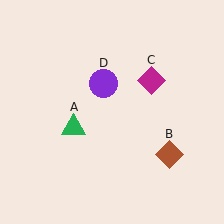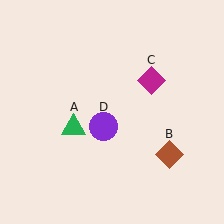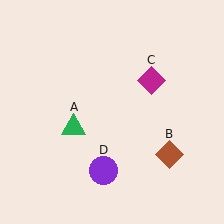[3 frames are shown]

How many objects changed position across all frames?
1 object changed position: purple circle (object D).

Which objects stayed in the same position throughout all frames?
Green triangle (object A) and brown diamond (object B) and magenta diamond (object C) remained stationary.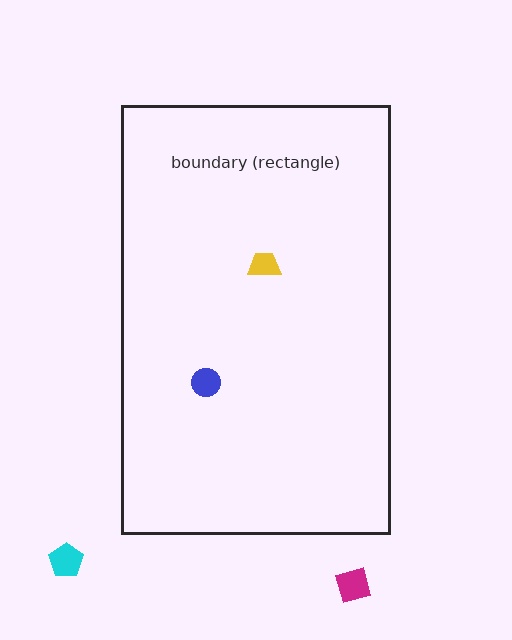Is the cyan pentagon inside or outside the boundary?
Outside.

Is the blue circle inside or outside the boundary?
Inside.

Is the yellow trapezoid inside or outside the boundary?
Inside.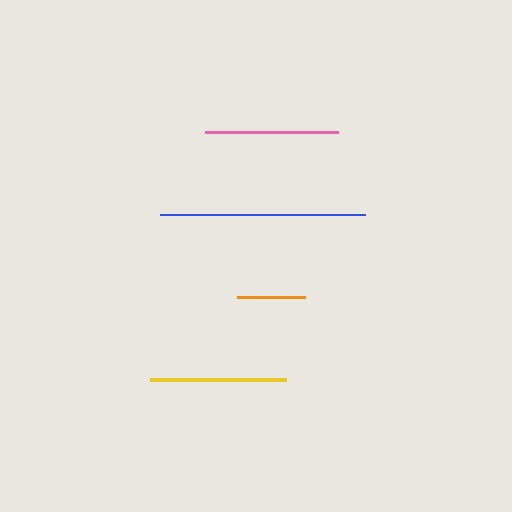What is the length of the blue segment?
The blue segment is approximately 204 pixels long.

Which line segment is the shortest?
The orange line is the shortest at approximately 68 pixels.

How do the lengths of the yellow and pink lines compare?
The yellow and pink lines are approximately the same length.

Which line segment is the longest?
The blue line is the longest at approximately 204 pixels.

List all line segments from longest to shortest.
From longest to shortest: blue, yellow, pink, orange.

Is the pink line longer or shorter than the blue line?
The blue line is longer than the pink line.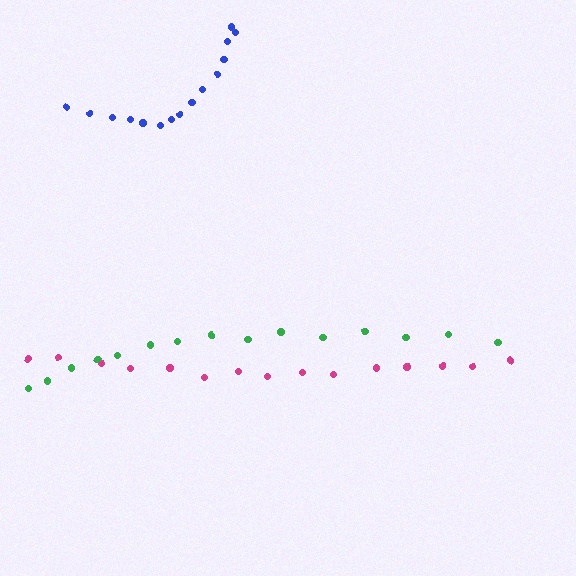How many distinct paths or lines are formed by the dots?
There are 3 distinct paths.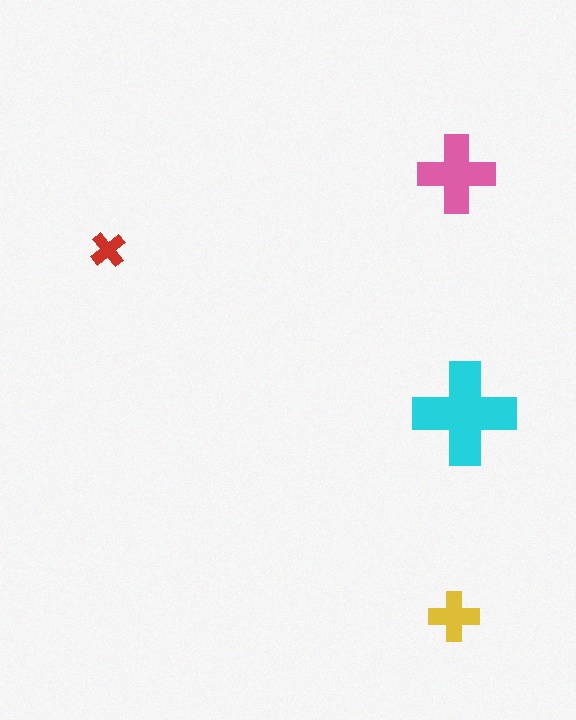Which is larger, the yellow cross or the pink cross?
The pink one.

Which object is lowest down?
The yellow cross is bottommost.